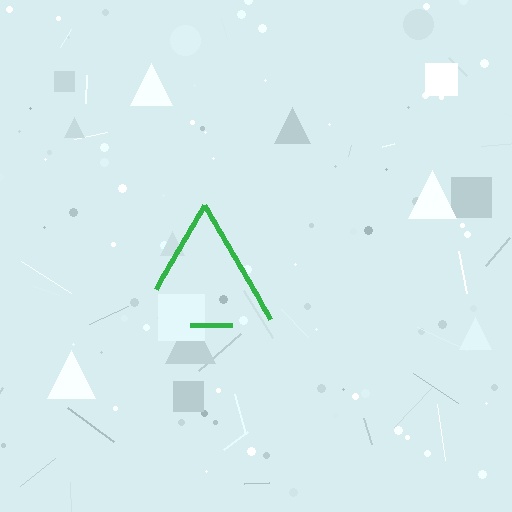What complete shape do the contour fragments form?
The contour fragments form a triangle.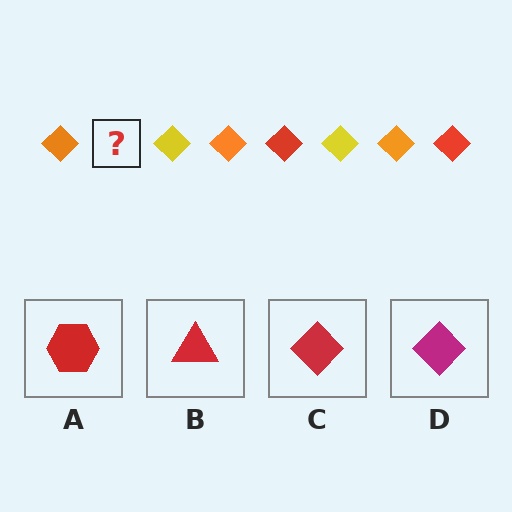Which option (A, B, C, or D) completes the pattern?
C.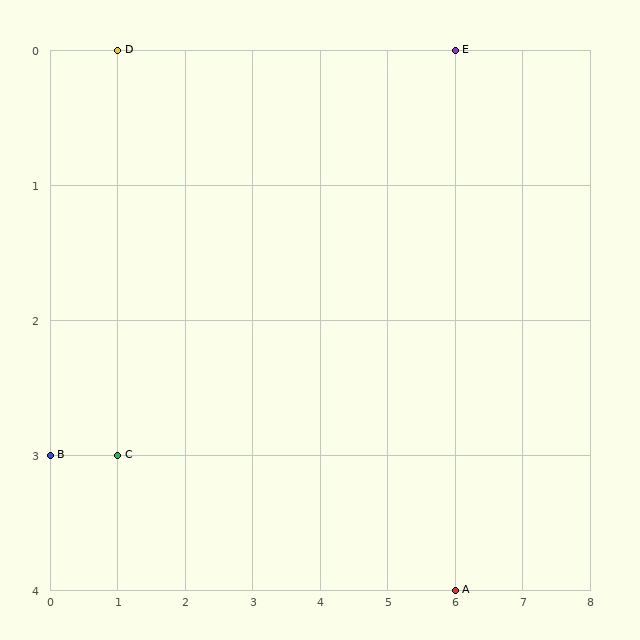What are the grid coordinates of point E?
Point E is at grid coordinates (6, 0).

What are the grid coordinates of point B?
Point B is at grid coordinates (0, 3).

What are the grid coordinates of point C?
Point C is at grid coordinates (1, 3).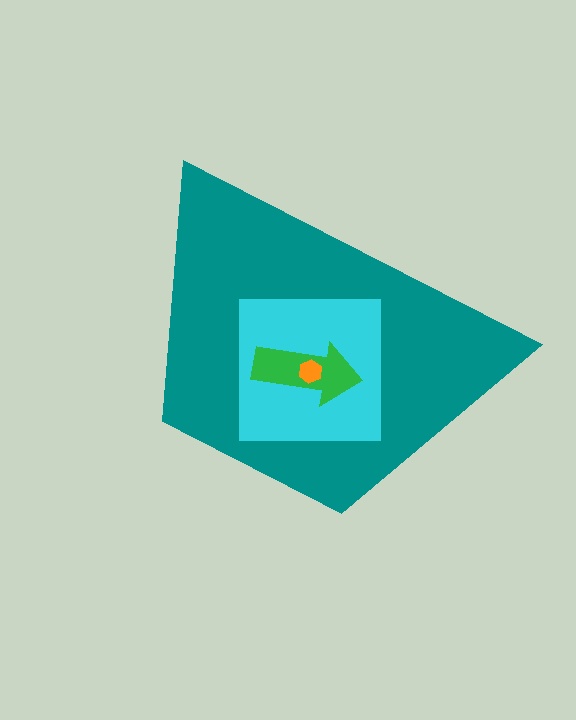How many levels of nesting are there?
4.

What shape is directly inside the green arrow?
The orange hexagon.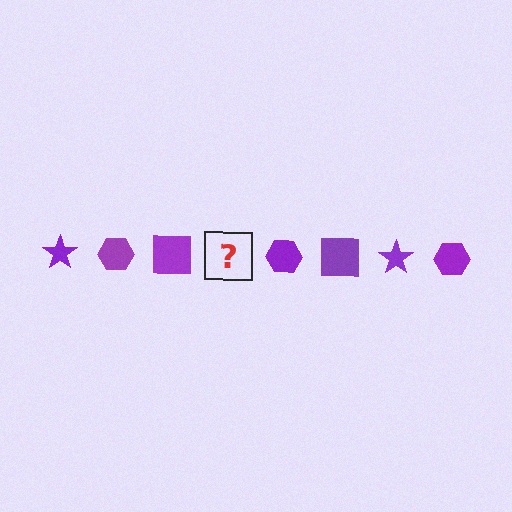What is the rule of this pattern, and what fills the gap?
The rule is that the pattern cycles through star, hexagon, square shapes in purple. The gap should be filled with a purple star.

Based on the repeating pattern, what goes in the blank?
The blank should be a purple star.